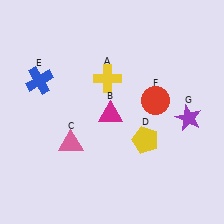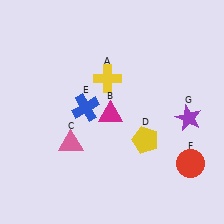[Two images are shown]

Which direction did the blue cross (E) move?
The blue cross (E) moved right.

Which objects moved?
The objects that moved are: the blue cross (E), the red circle (F).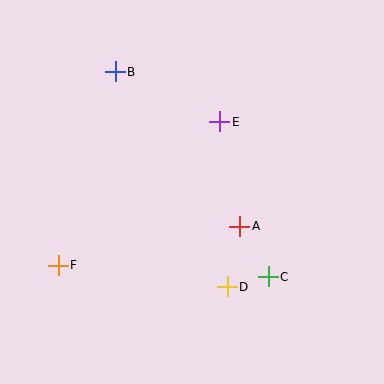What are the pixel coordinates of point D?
Point D is at (227, 287).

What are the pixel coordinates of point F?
Point F is at (58, 265).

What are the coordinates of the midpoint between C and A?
The midpoint between C and A is at (254, 251).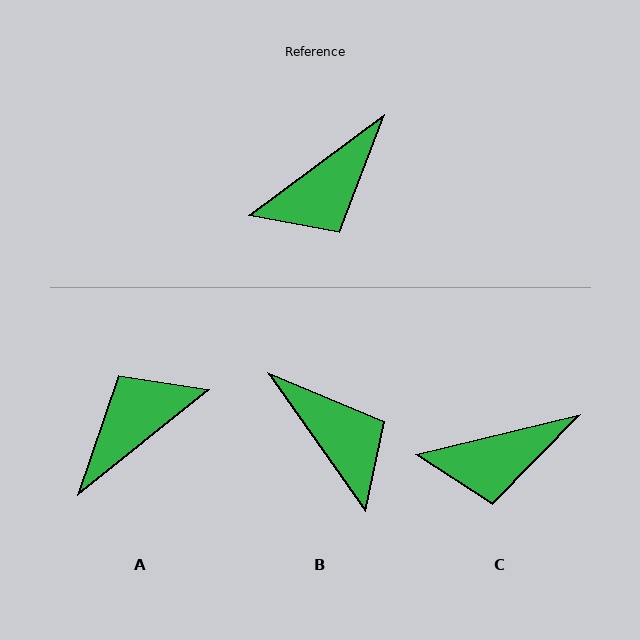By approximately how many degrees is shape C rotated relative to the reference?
Approximately 23 degrees clockwise.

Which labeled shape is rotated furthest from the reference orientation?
A, about 178 degrees away.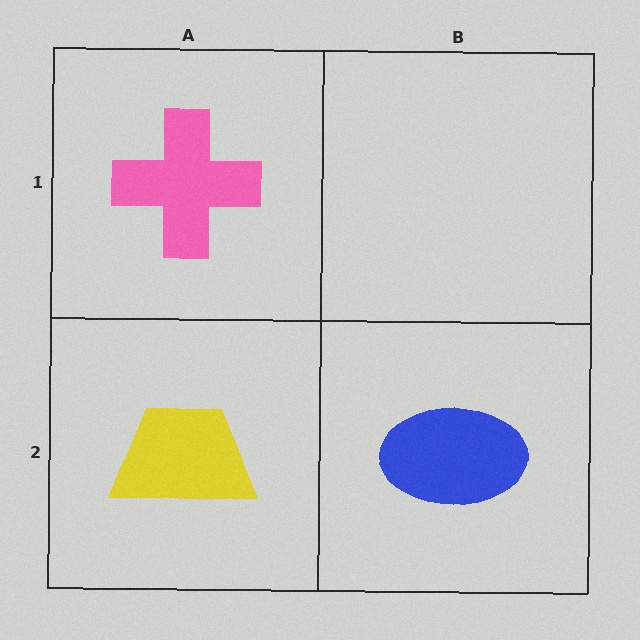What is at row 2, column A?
A yellow trapezoid.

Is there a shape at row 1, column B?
No, that cell is empty.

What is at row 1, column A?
A pink cross.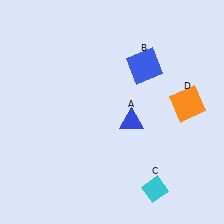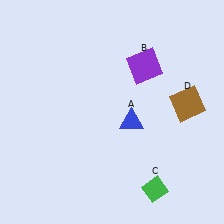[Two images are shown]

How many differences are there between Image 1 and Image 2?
There are 3 differences between the two images.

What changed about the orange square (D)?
In Image 1, D is orange. In Image 2, it changed to brown.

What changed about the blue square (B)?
In Image 1, B is blue. In Image 2, it changed to purple.